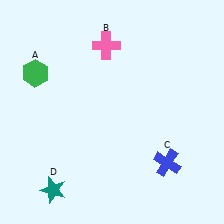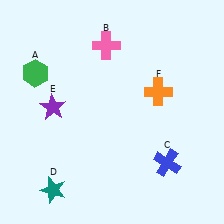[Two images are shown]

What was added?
A purple star (E), an orange cross (F) were added in Image 2.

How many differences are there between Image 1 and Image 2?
There are 2 differences between the two images.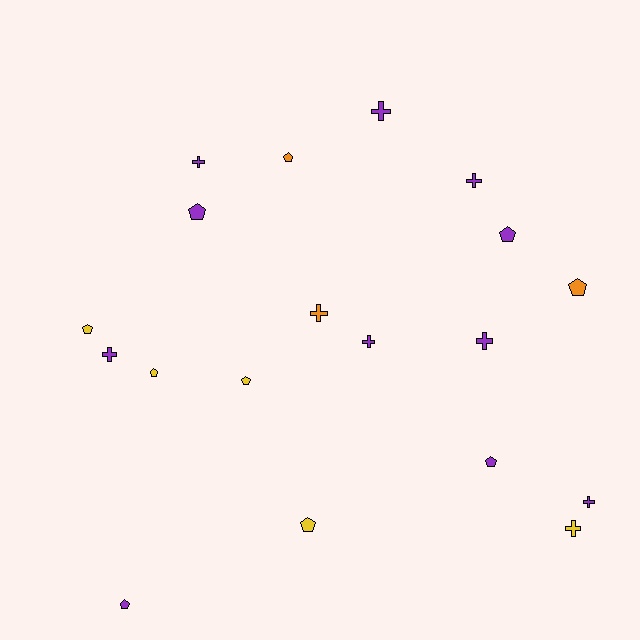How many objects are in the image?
There are 19 objects.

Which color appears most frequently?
Purple, with 11 objects.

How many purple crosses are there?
There are 7 purple crosses.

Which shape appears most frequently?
Pentagon, with 10 objects.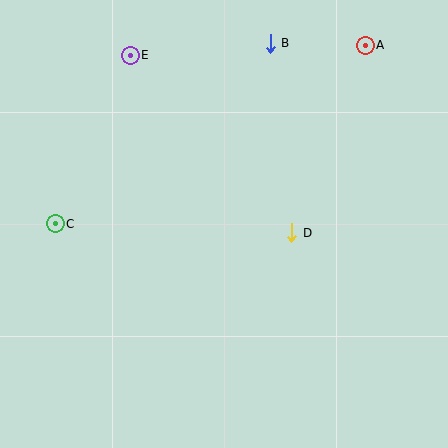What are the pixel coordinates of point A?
Point A is at (365, 45).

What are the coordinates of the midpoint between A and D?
The midpoint between A and D is at (328, 139).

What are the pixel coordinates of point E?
Point E is at (130, 55).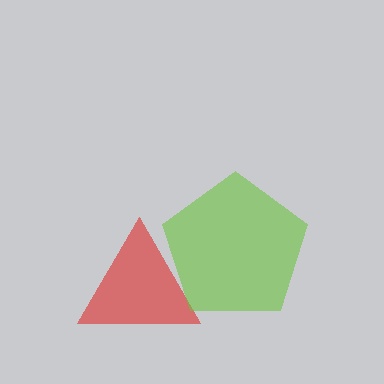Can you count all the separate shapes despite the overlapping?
Yes, there are 2 separate shapes.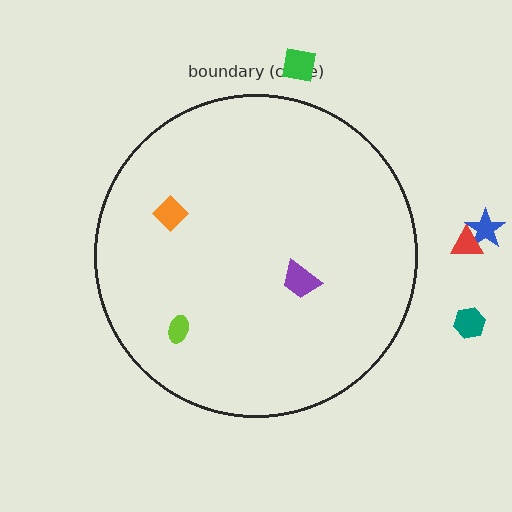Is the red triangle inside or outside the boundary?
Outside.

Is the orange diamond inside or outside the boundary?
Inside.